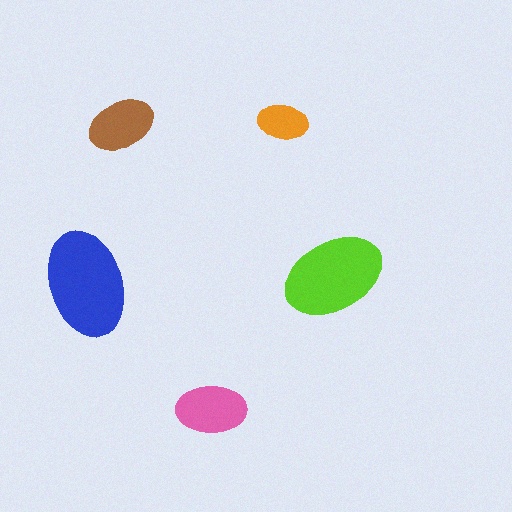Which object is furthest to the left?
The blue ellipse is leftmost.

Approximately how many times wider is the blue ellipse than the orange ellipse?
About 2 times wider.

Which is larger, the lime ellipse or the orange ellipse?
The lime one.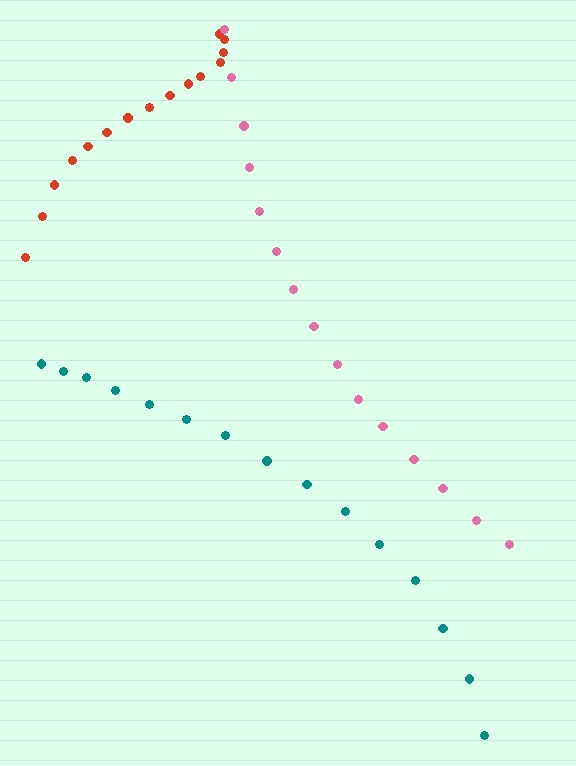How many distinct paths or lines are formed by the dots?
There are 3 distinct paths.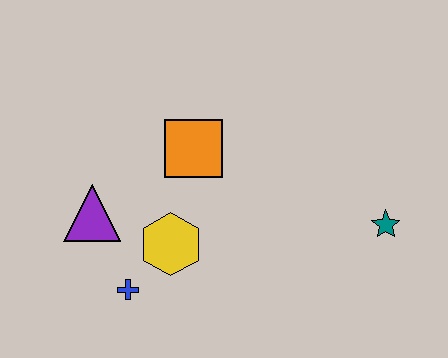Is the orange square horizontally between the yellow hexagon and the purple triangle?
No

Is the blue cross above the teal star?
No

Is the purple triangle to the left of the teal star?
Yes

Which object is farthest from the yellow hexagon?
The teal star is farthest from the yellow hexagon.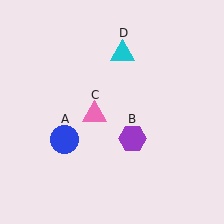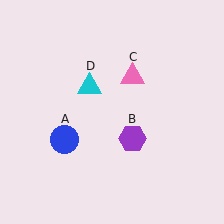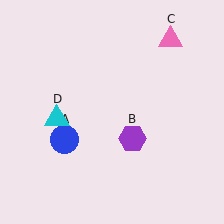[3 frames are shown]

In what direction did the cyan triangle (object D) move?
The cyan triangle (object D) moved down and to the left.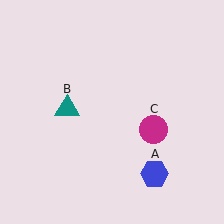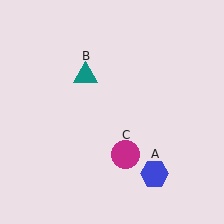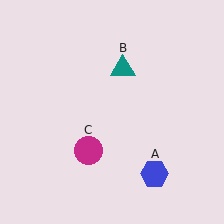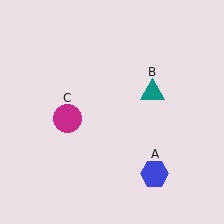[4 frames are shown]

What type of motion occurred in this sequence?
The teal triangle (object B), magenta circle (object C) rotated clockwise around the center of the scene.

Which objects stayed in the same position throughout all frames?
Blue hexagon (object A) remained stationary.